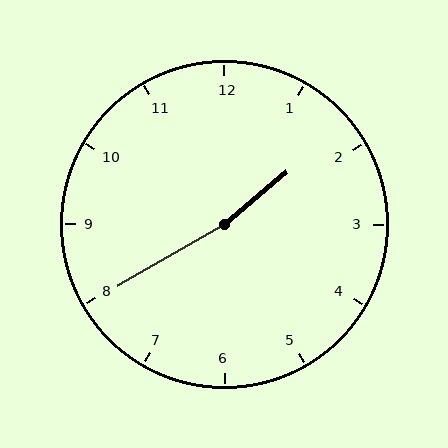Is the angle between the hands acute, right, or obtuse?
It is obtuse.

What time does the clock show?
1:40.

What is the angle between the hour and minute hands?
Approximately 170 degrees.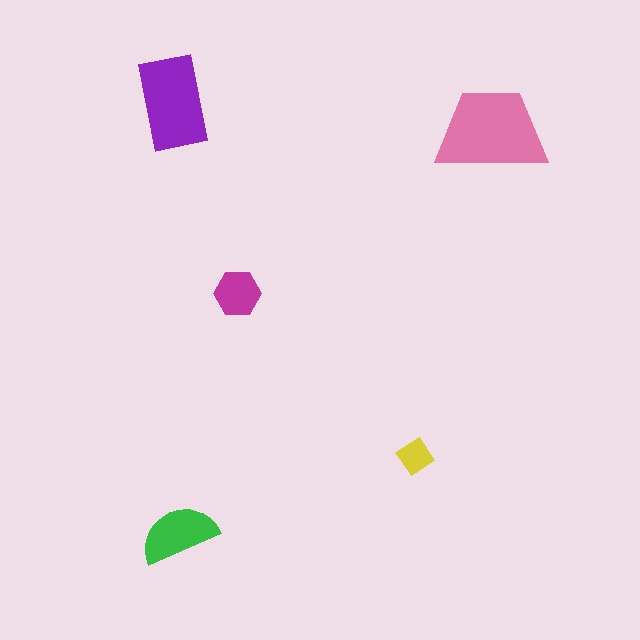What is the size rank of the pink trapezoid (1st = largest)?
1st.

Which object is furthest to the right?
The pink trapezoid is rightmost.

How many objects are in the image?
There are 5 objects in the image.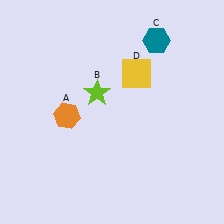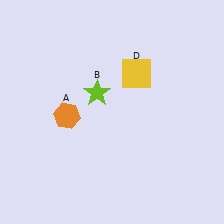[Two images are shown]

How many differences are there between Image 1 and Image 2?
There is 1 difference between the two images.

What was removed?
The teal hexagon (C) was removed in Image 2.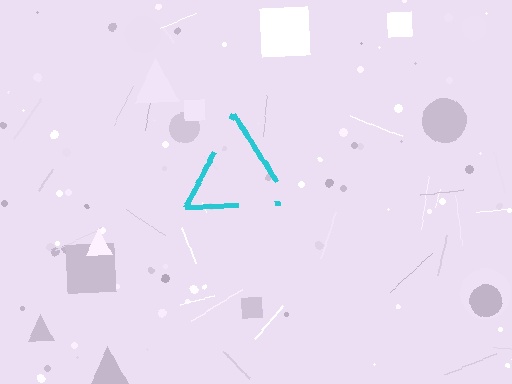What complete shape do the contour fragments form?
The contour fragments form a triangle.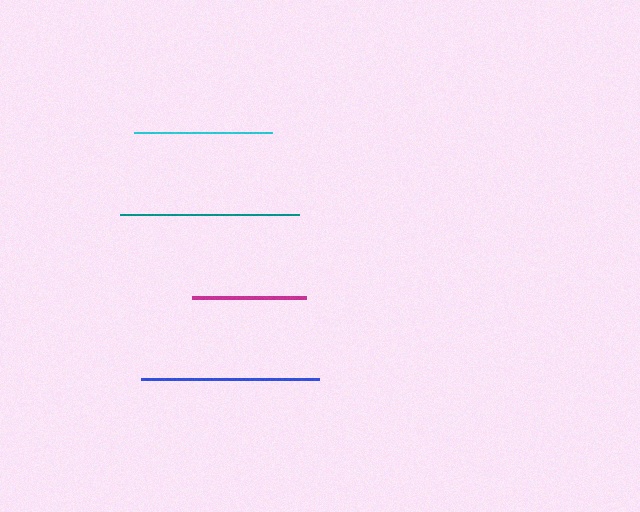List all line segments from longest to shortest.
From longest to shortest: teal, blue, cyan, magenta.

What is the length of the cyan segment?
The cyan segment is approximately 138 pixels long.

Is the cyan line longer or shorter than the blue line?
The blue line is longer than the cyan line.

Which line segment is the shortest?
The magenta line is the shortest at approximately 114 pixels.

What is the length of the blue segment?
The blue segment is approximately 178 pixels long.